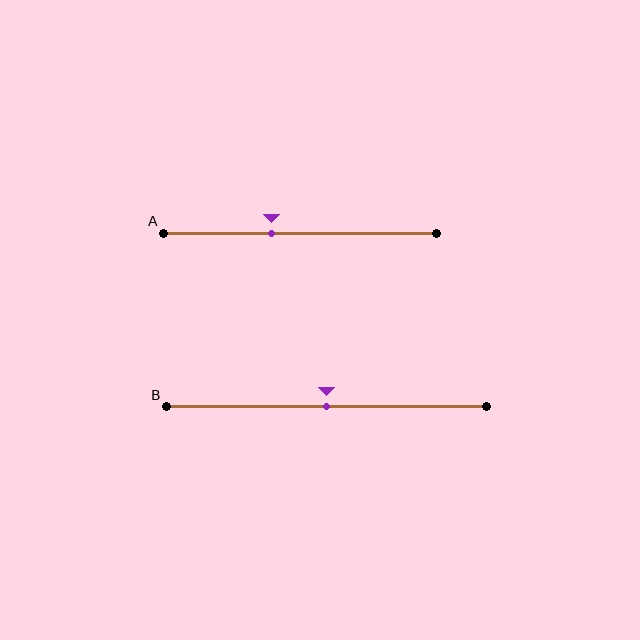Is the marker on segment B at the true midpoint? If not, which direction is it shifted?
Yes, the marker on segment B is at the true midpoint.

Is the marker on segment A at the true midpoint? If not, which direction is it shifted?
No, the marker on segment A is shifted to the left by about 10% of the segment length.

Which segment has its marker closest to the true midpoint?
Segment B has its marker closest to the true midpoint.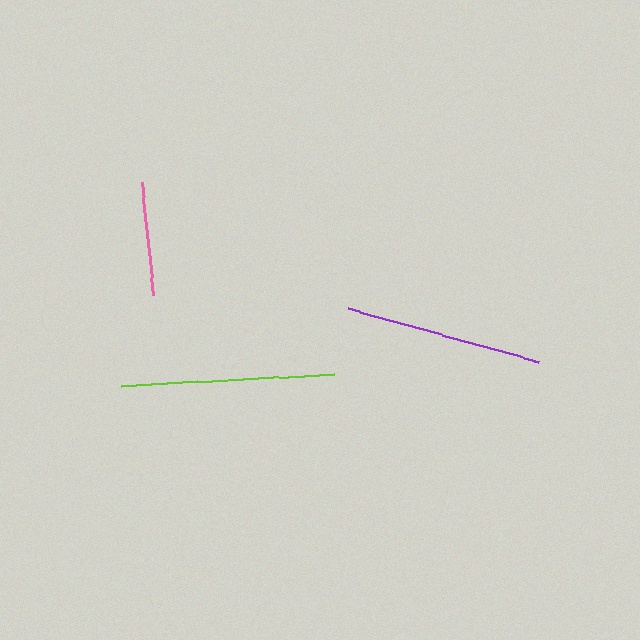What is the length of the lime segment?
The lime segment is approximately 213 pixels long.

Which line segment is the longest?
The lime line is the longest at approximately 213 pixels.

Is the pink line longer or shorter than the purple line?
The purple line is longer than the pink line.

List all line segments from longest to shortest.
From longest to shortest: lime, purple, pink.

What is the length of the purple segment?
The purple segment is approximately 198 pixels long.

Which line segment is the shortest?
The pink line is the shortest at approximately 114 pixels.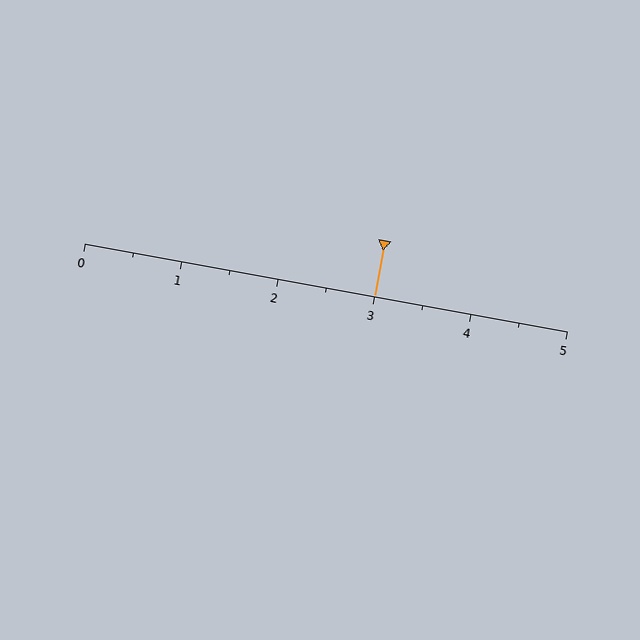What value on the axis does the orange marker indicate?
The marker indicates approximately 3.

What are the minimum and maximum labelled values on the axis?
The axis runs from 0 to 5.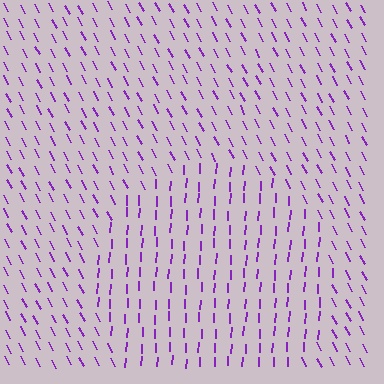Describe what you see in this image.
The image is filled with small purple line segments. A circle region in the image has lines oriented differently from the surrounding lines, creating a visible texture boundary.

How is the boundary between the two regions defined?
The boundary is defined purely by a change in line orientation (approximately 31 degrees difference). All lines are the same color and thickness.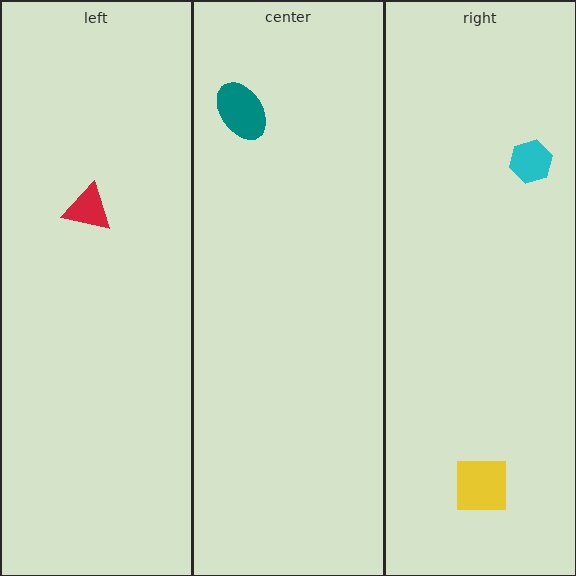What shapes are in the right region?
The yellow square, the cyan hexagon.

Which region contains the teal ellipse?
The center region.